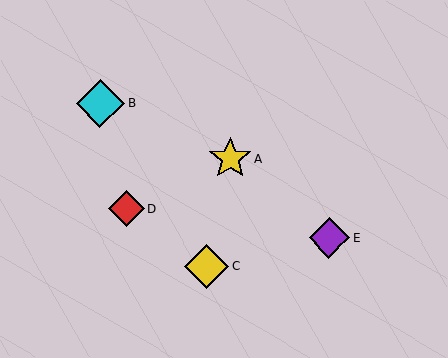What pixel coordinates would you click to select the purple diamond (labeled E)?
Click at (329, 238) to select the purple diamond E.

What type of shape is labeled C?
Shape C is a yellow diamond.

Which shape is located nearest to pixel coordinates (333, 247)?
The purple diamond (labeled E) at (329, 238) is nearest to that location.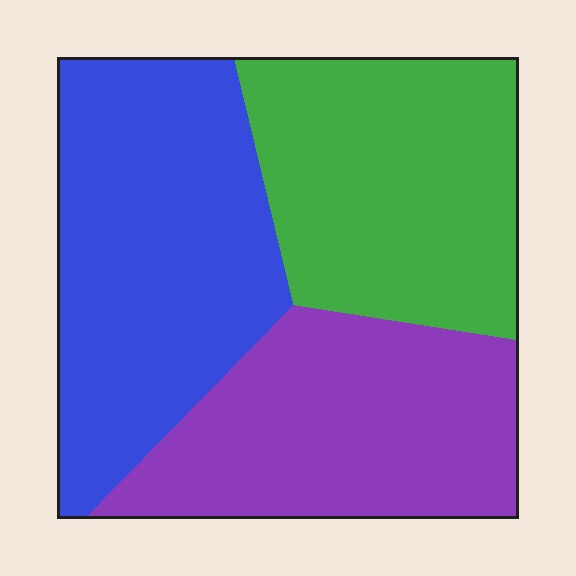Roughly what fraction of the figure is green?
Green covers roughly 30% of the figure.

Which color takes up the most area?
Blue, at roughly 35%.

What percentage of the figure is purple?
Purple takes up about one third (1/3) of the figure.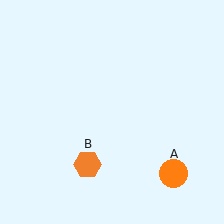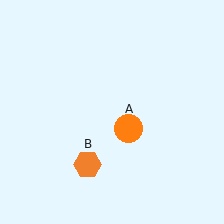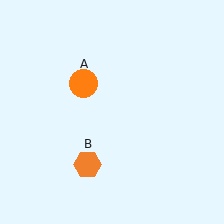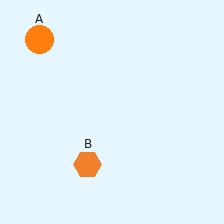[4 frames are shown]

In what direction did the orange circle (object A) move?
The orange circle (object A) moved up and to the left.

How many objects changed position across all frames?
1 object changed position: orange circle (object A).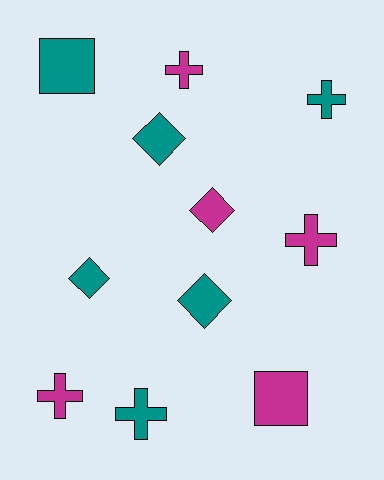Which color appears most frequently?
Teal, with 6 objects.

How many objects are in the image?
There are 11 objects.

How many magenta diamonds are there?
There is 1 magenta diamond.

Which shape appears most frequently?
Cross, with 5 objects.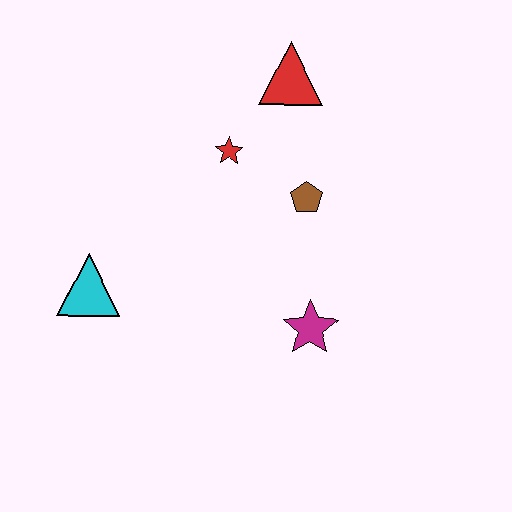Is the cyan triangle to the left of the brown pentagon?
Yes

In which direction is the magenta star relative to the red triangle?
The magenta star is below the red triangle.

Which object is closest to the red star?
The brown pentagon is closest to the red star.